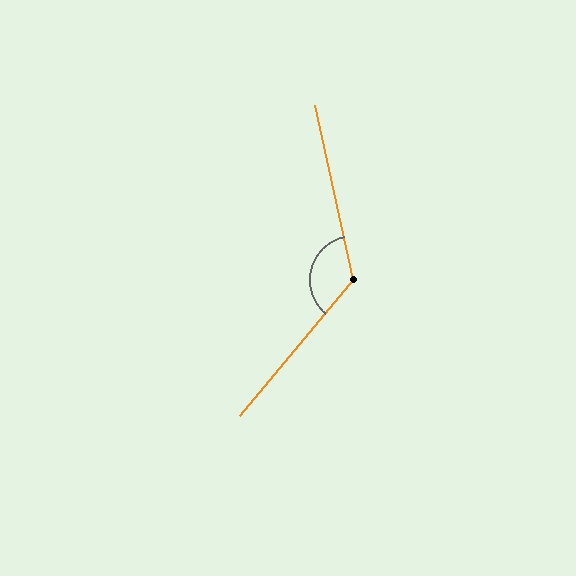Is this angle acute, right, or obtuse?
It is obtuse.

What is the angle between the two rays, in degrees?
Approximately 128 degrees.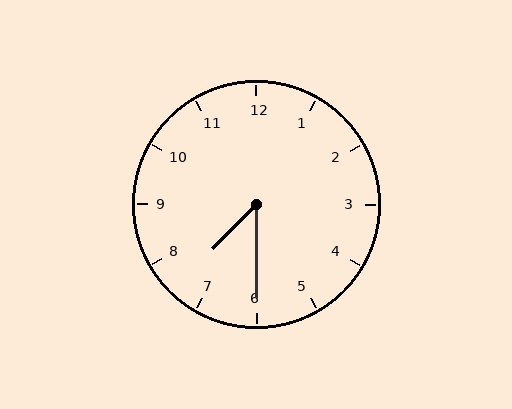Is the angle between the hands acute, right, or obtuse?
It is acute.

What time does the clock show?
7:30.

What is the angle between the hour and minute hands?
Approximately 45 degrees.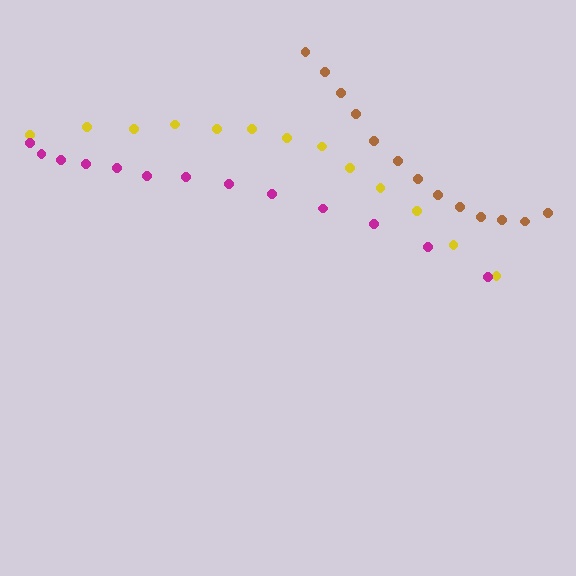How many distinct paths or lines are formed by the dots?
There are 3 distinct paths.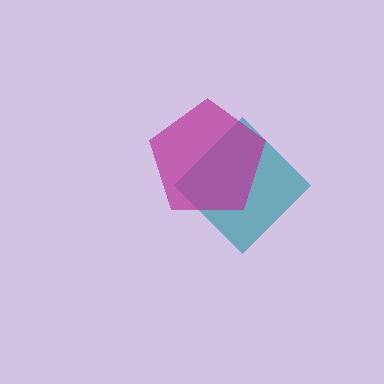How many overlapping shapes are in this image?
There are 2 overlapping shapes in the image.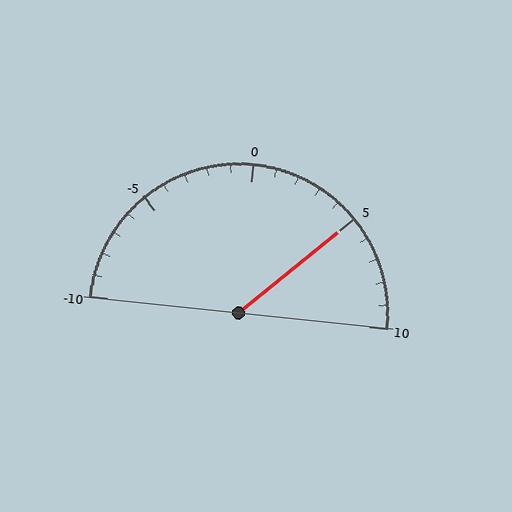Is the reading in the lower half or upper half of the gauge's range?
The reading is in the upper half of the range (-10 to 10).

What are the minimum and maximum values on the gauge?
The gauge ranges from -10 to 10.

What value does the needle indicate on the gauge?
The needle indicates approximately 5.